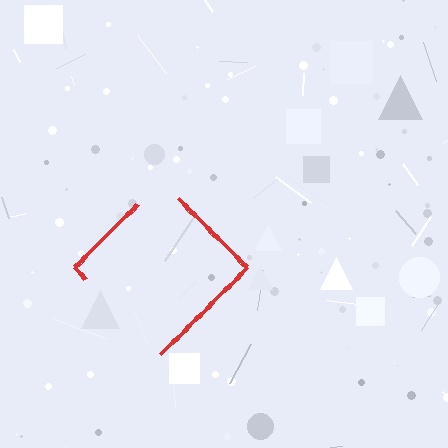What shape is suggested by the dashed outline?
The dashed outline suggests a diamond.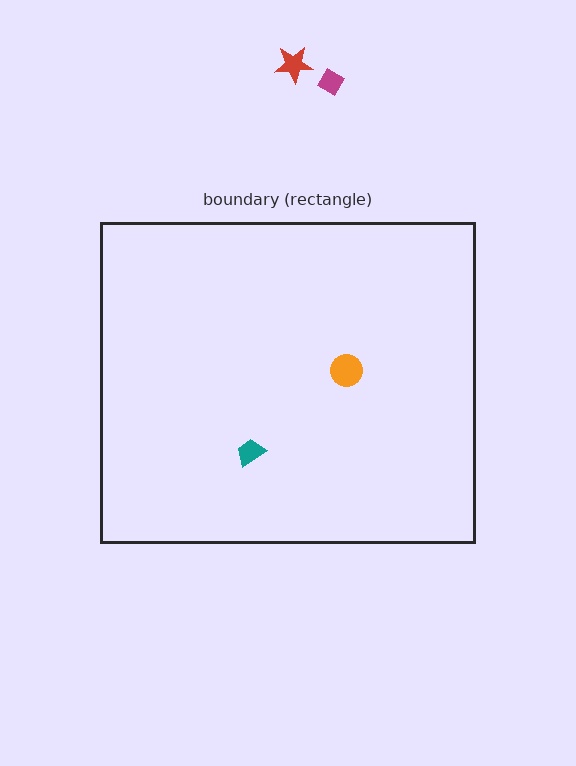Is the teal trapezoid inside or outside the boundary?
Inside.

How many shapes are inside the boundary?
2 inside, 2 outside.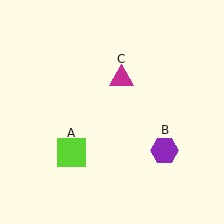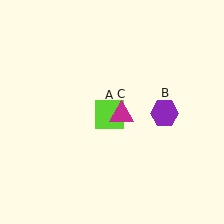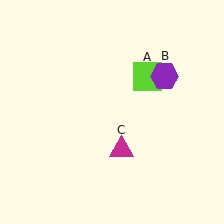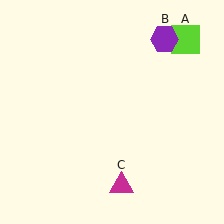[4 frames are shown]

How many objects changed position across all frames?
3 objects changed position: lime square (object A), purple hexagon (object B), magenta triangle (object C).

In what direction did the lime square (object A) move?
The lime square (object A) moved up and to the right.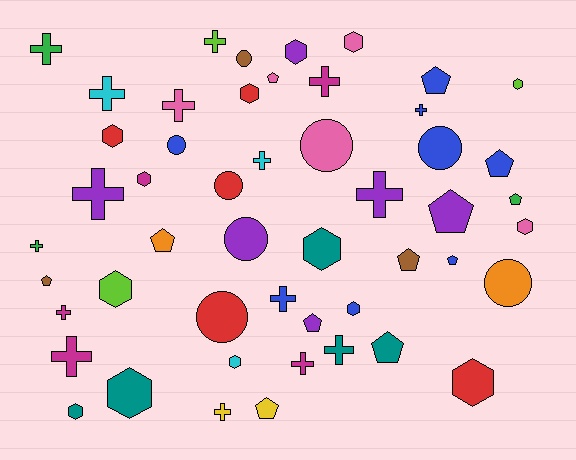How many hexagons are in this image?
There are 14 hexagons.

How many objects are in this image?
There are 50 objects.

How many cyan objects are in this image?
There are 3 cyan objects.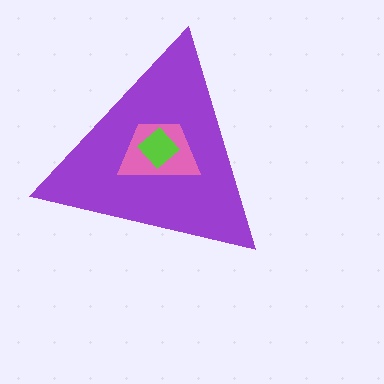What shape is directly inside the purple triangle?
The pink trapezoid.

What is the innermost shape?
The lime diamond.